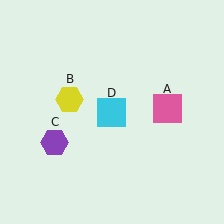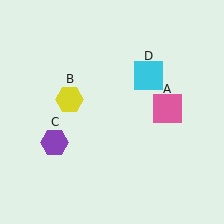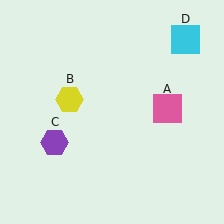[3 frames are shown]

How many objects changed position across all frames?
1 object changed position: cyan square (object D).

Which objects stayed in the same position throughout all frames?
Pink square (object A) and yellow hexagon (object B) and purple hexagon (object C) remained stationary.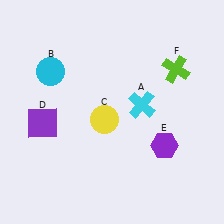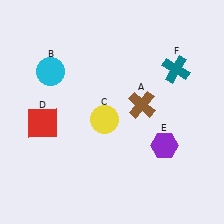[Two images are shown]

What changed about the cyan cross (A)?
In Image 1, A is cyan. In Image 2, it changed to brown.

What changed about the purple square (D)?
In Image 1, D is purple. In Image 2, it changed to red.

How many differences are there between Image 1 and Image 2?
There are 3 differences between the two images.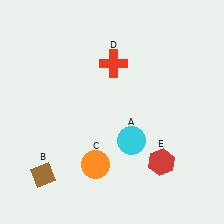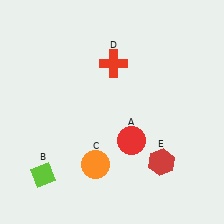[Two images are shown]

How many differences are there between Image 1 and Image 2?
There are 2 differences between the two images.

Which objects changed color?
A changed from cyan to red. B changed from brown to lime.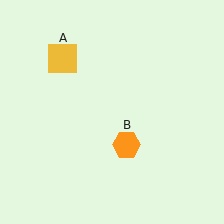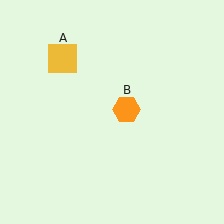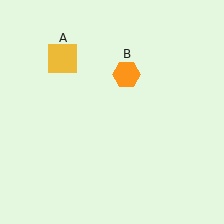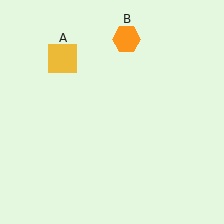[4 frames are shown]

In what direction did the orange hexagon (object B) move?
The orange hexagon (object B) moved up.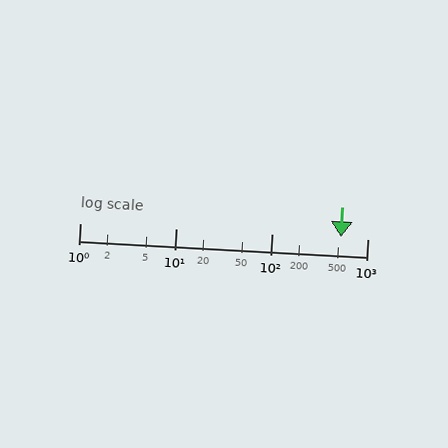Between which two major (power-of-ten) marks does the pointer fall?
The pointer is between 100 and 1000.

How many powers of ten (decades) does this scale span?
The scale spans 3 decades, from 1 to 1000.